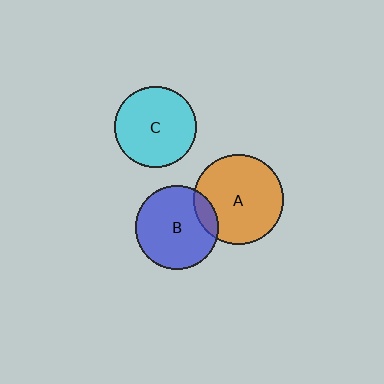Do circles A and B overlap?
Yes.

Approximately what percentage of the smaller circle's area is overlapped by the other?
Approximately 15%.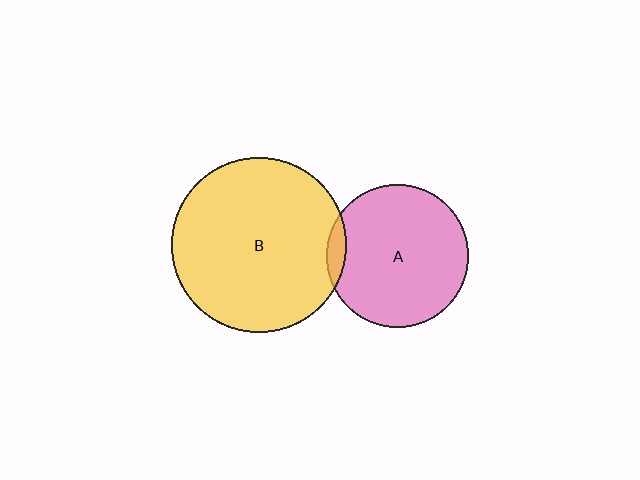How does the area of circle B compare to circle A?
Approximately 1.5 times.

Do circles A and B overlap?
Yes.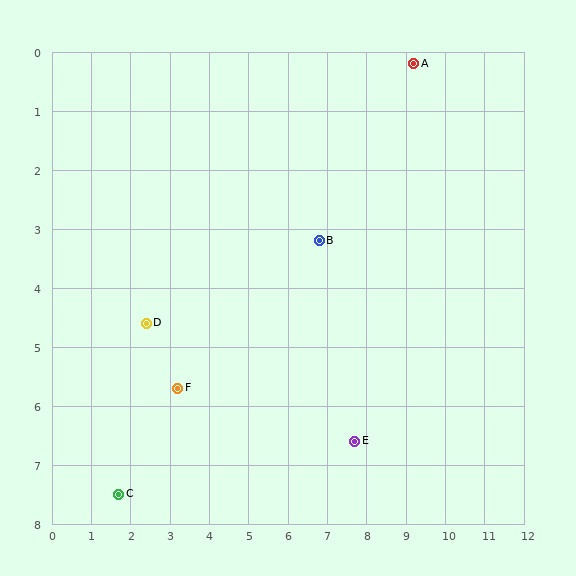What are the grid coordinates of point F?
Point F is at approximately (3.2, 5.7).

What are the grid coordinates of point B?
Point B is at approximately (6.8, 3.2).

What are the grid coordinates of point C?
Point C is at approximately (1.7, 7.5).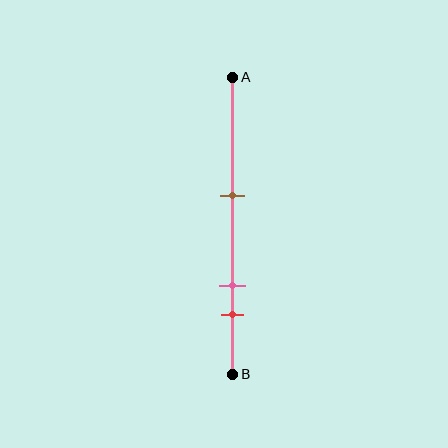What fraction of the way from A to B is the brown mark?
The brown mark is approximately 40% (0.4) of the way from A to B.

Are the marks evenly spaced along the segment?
No, the marks are not evenly spaced.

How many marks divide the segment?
There are 3 marks dividing the segment.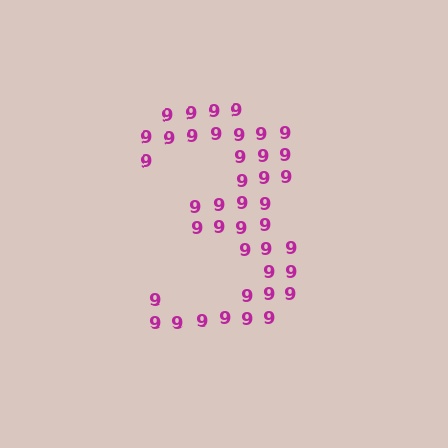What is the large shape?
The large shape is the digit 3.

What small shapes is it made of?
It is made of small digit 9's.